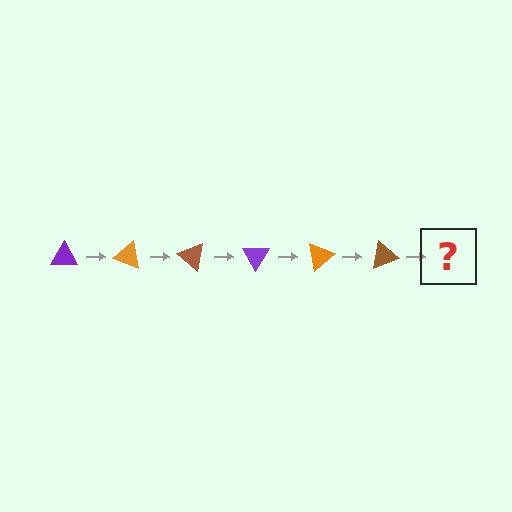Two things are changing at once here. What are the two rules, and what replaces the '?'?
The two rules are that it rotates 20 degrees each step and the color cycles through purple, orange, and brown. The '?' should be a purple triangle, rotated 120 degrees from the start.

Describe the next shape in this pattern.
It should be a purple triangle, rotated 120 degrees from the start.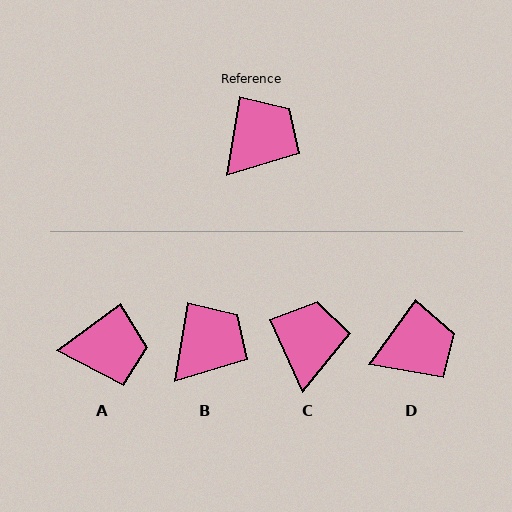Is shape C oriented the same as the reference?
No, it is off by about 34 degrees.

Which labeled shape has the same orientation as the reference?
B.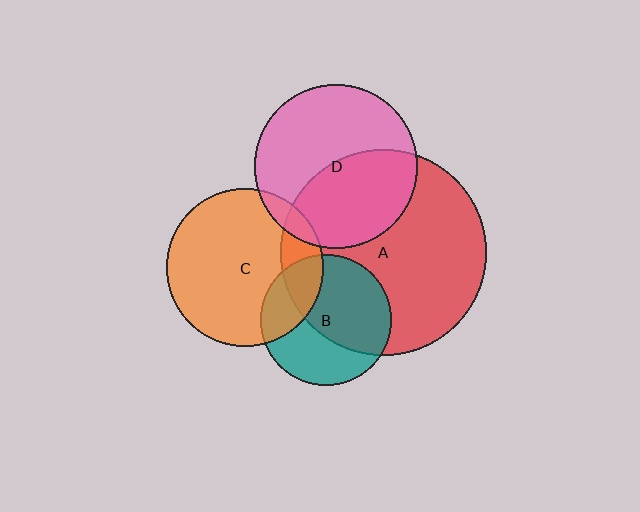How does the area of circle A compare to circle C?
Approximately 1.7 times.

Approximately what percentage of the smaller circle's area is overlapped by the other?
Approximately 20%.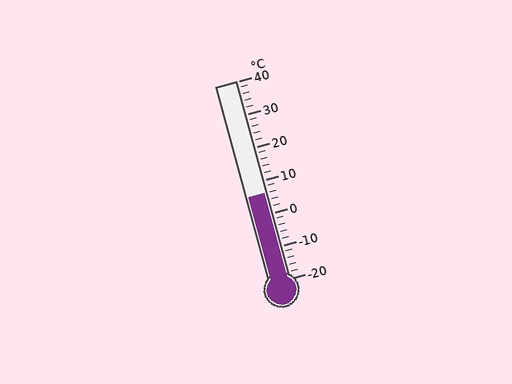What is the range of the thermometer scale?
The thermometer scale ranges from -20°C to 40°C.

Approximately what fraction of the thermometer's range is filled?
The thermometer is filled to approximately 45% of its range.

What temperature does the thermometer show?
The thermometer shows approximately 6°C.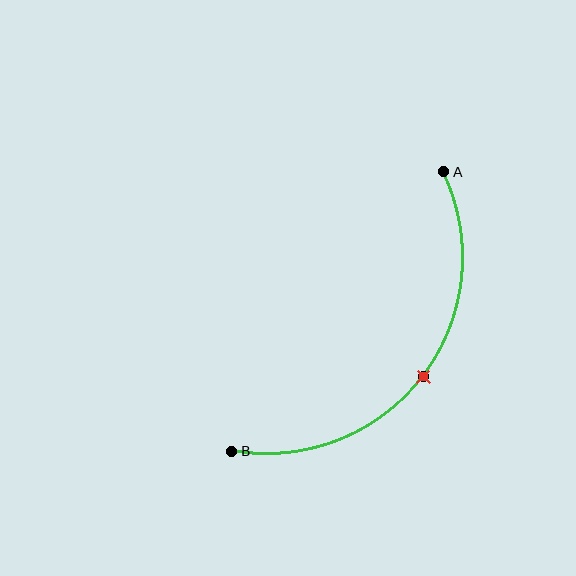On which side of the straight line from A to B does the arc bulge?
The arc bulges below and to the right of the straight line connecting A and B.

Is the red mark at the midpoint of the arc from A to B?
Yes. The red mark lies on the arc at equal arc-length from both A and B — it is the arc midpoint.